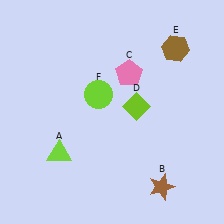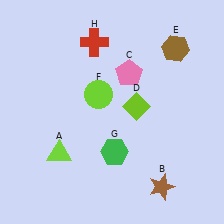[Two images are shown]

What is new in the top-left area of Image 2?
A red cross (H) was added in the top-left area of Image 2.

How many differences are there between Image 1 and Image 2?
There are 2 differences between the two images.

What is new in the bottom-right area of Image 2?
A green hexagon (G) was added in the bottom-right area of Image 2.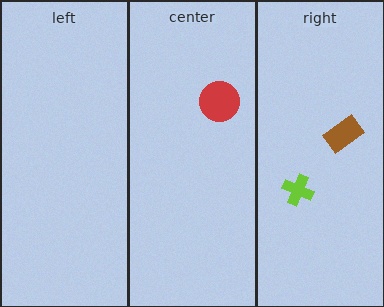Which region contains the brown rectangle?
The right region.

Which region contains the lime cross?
The right region.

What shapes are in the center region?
The red circle.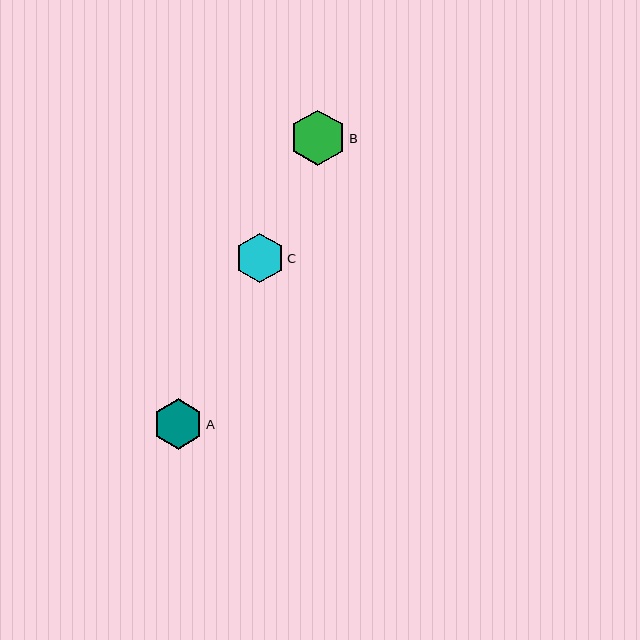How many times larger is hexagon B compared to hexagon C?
Hexagon B is approximately 1.1 times the size of hexagon C.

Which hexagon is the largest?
Hexagon B is the largest with a size of approximately 56 pixels.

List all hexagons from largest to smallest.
From largest to smallest: B, A, C.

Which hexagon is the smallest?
Hexagon C is the smallest with a size of approximately 49 pixels.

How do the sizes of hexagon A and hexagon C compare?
Hexagon A and hexagon C are approximately the same size.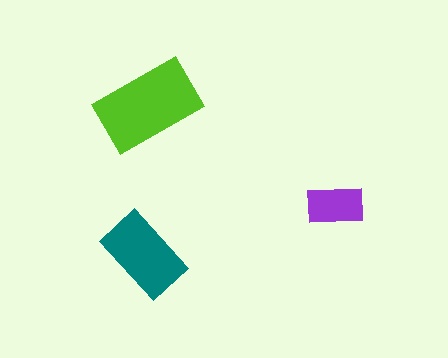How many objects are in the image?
There are 3 objects in the image.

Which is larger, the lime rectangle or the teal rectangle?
The lime one.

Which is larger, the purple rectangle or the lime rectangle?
The lime one.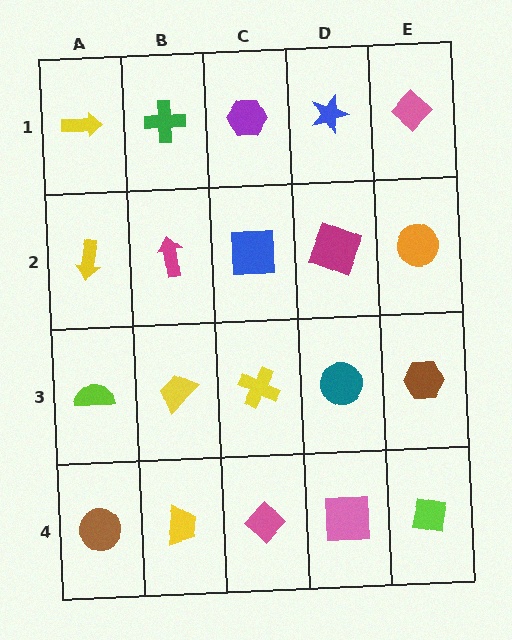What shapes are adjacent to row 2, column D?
A blue star (row 1, column D), a teal circle (row 3, column D), a blue square (row 2, column C), an orange circle (row 2, column E).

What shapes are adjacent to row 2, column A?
A yellow arrow (row 1, column A), a lime semicircle (row 3, column A), a magenta arrow (row 2, column B).